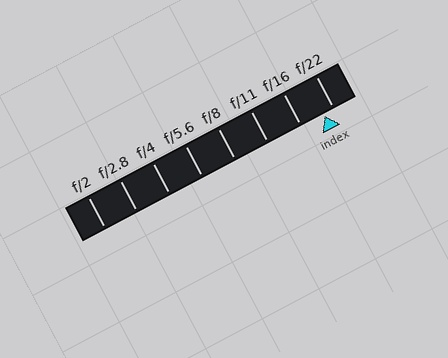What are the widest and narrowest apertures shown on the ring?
The widest aperture shown is f/2 and the narrowest is f/22.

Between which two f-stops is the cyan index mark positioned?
The index mark is between f/16 and f/22.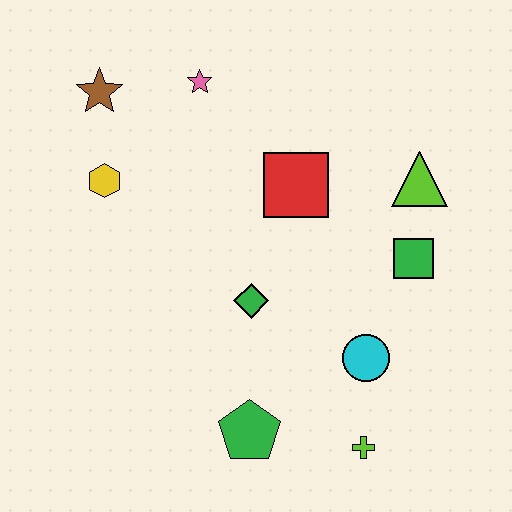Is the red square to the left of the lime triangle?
Yes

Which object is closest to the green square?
The lime triangle is closest to the green square.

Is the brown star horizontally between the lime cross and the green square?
No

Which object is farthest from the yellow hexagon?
The lime cross is farthest from the yellow hexagon.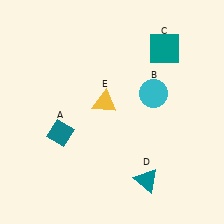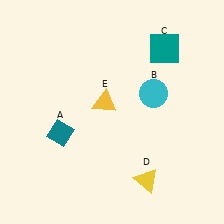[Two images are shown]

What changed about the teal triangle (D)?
In Image 1, D is teal. In Image 2, it changed to yellow.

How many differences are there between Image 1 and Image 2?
There is 1 difference between the two images.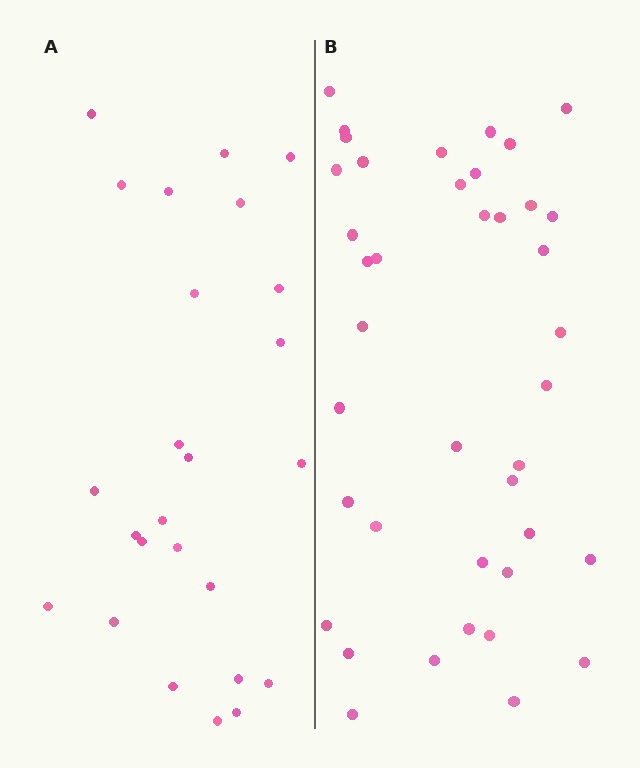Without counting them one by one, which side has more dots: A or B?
Region B (the right region) has more dots.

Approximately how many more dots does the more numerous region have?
Region B has approximately 15 more dots than region A.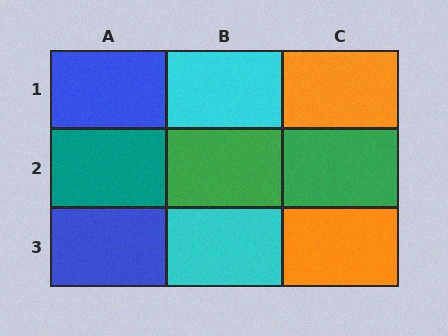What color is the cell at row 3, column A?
Blue.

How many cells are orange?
2 cells are orange.